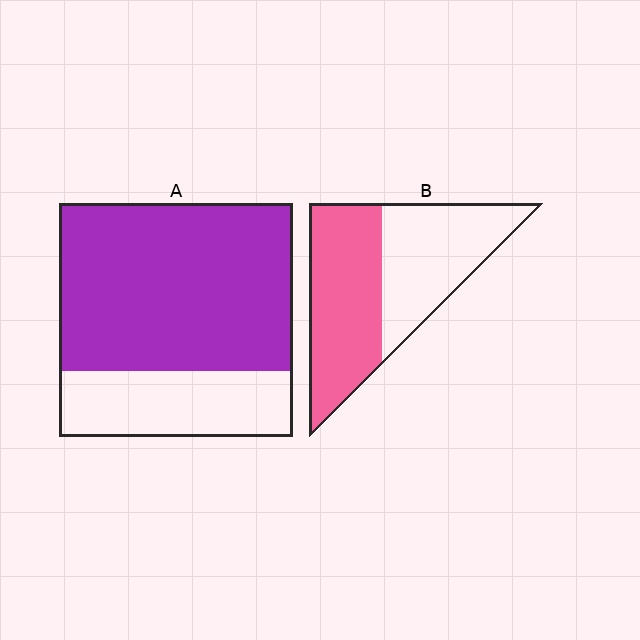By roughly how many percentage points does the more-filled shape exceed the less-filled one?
By roughly 20 percentage points (A over B).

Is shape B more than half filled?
Roughly half.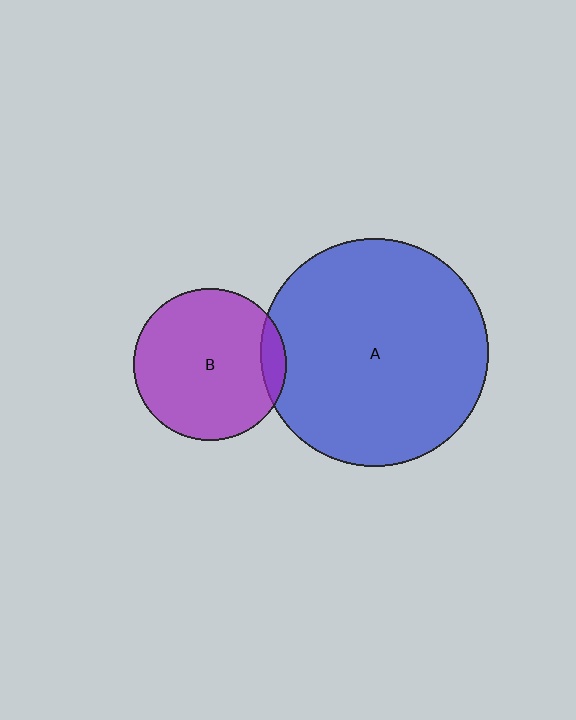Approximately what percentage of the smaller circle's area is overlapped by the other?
Approximately 10%.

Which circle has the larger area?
Circle A (blue).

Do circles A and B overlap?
Yes.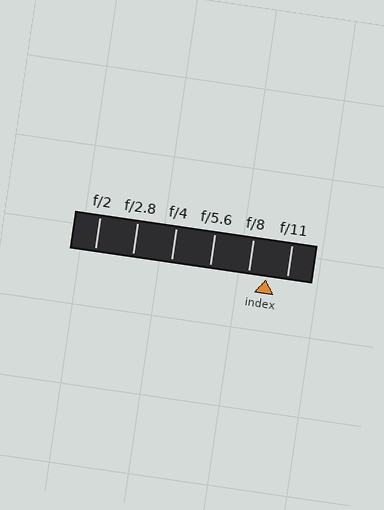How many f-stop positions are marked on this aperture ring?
There are 6 f-stop positions marked.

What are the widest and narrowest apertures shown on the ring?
The widest aperture shown is f/2 and the narrowest is f/11.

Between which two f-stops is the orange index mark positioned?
The index mark is between f/8 and f/11.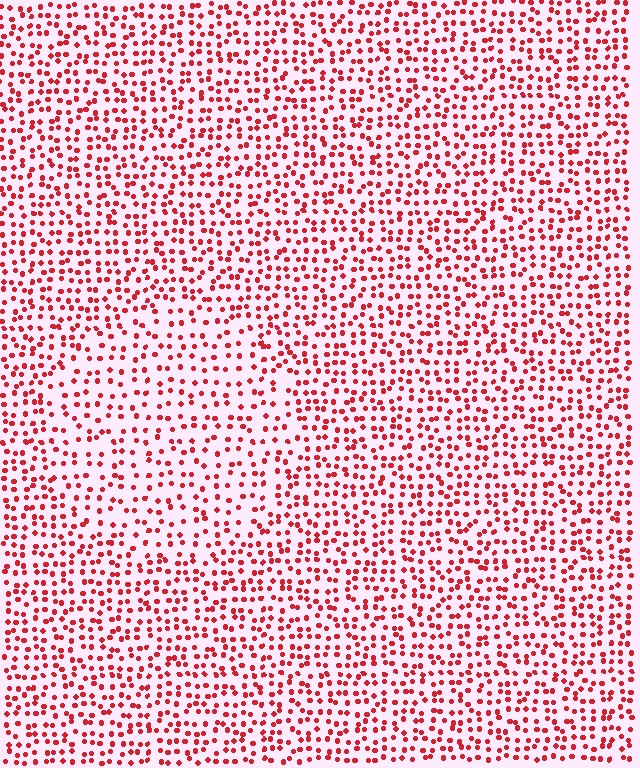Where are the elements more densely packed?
The elements are more densely packed outside the circle boundary.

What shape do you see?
I see a circle.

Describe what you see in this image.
The image contains small red elements arranged at two different densities. A circle-shaped region is visible where the elements are less densely packed than the surrounding area.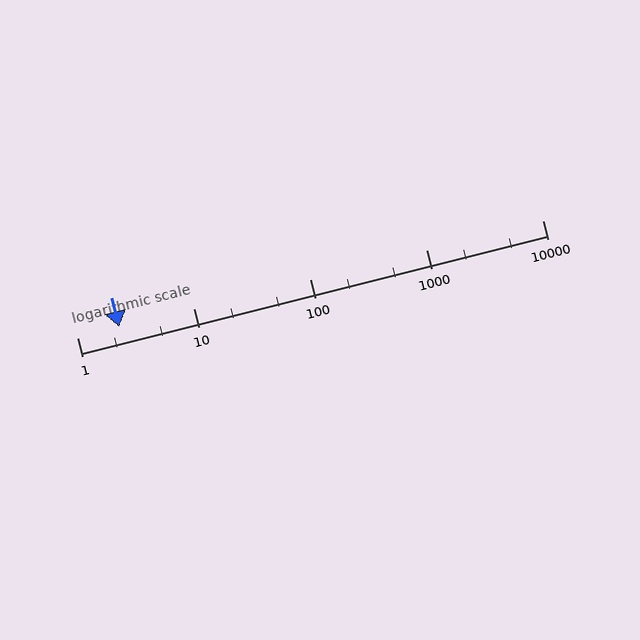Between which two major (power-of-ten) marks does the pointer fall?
The pointer is between 1 and 10.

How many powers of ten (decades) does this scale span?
The scale spans 4 decades, from 1 to 10000.